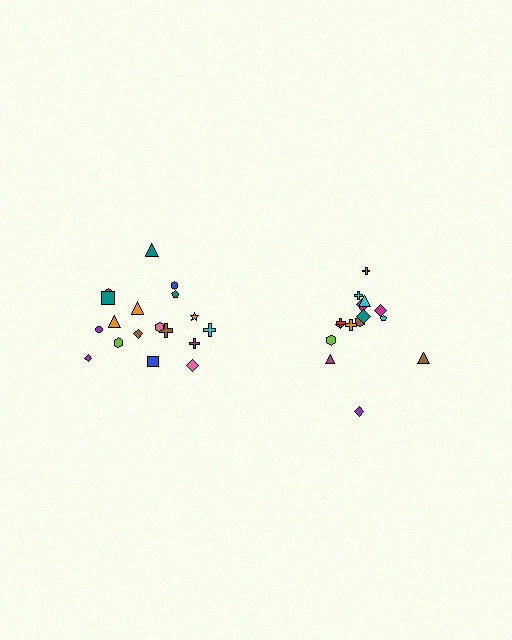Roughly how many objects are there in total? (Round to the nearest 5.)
Roughly 35 objects in total.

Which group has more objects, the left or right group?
The left group.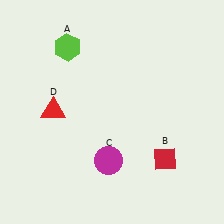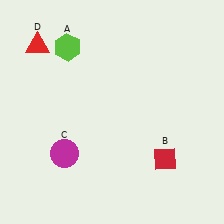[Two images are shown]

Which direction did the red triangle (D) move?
The red triangle (D) moved up.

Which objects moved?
The objects that moved are: the magenta circle (C), the red triangle (D).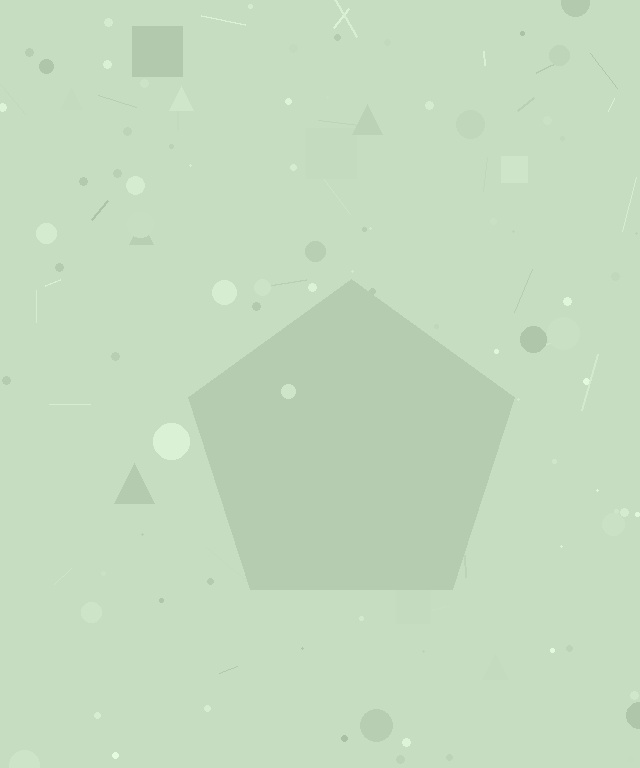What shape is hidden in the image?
A pentagon is hidden in the image.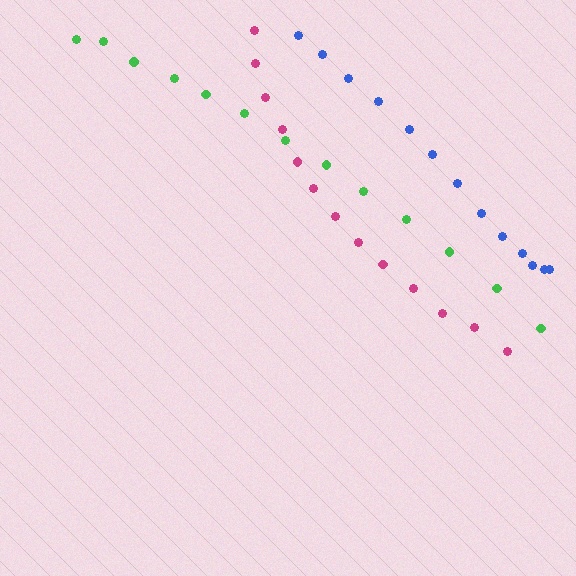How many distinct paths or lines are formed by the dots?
There are 3 distinct paths.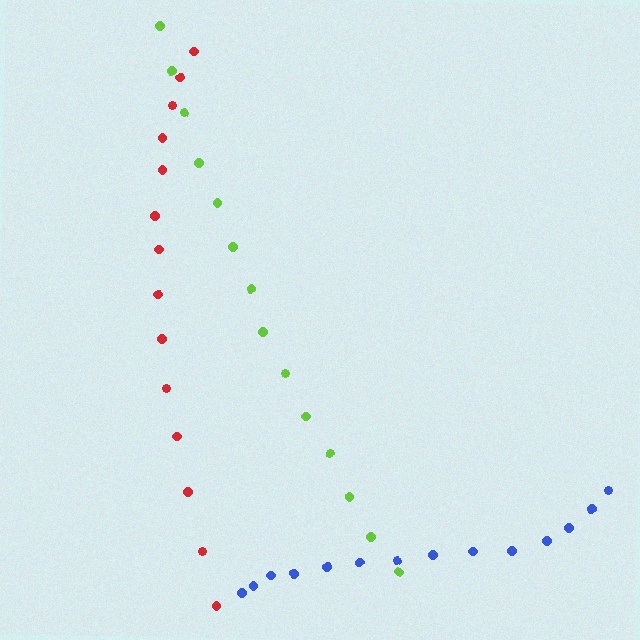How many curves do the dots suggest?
There are 3 distinct paths.